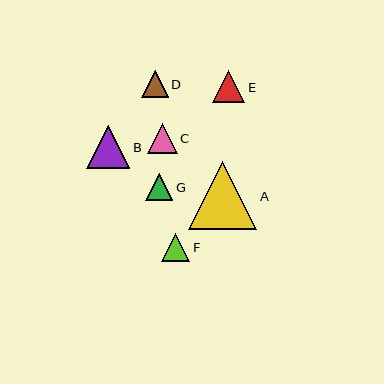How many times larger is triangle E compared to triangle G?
Triangle E is approximately 1.2 times the size of triangle G.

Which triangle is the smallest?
Triangle D is the smallest with a size of approximately 26 pixels.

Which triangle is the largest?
Triangle A is the largest with a size of approximately 68 pixels.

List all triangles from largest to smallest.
From largest to smallest: A, B, E, C, F, G, D.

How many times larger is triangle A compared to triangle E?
Triangle A is approximately 2.1 times the size of triangle E.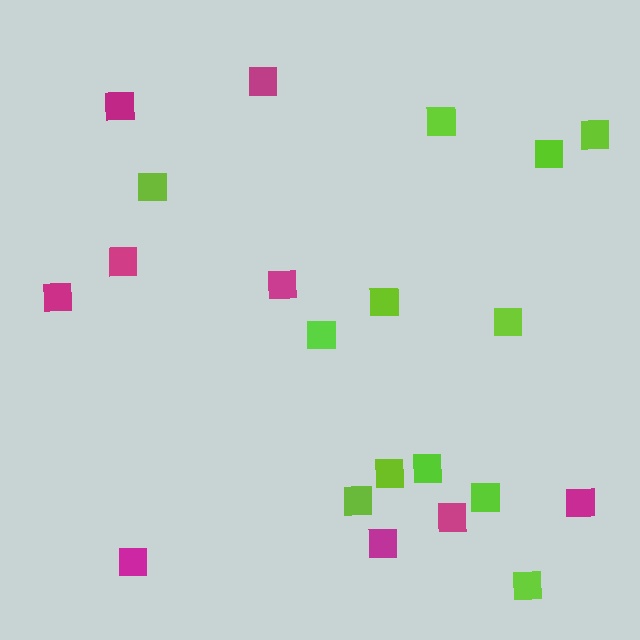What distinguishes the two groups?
There are 2 groups: one group of magenta squares (9) and one group of lime squares (12).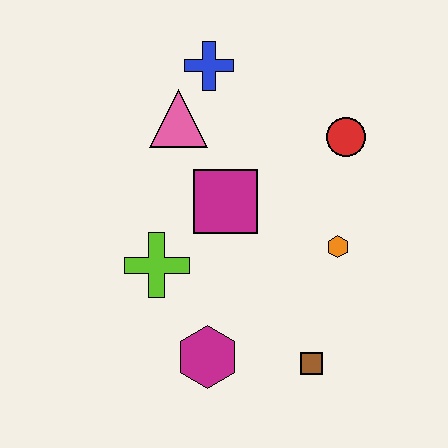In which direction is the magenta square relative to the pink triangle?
The magenta square is below the pink triangle.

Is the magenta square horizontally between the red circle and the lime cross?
Yes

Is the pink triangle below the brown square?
No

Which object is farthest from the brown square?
The blue cross is farthest from the brown square.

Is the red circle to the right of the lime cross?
Yes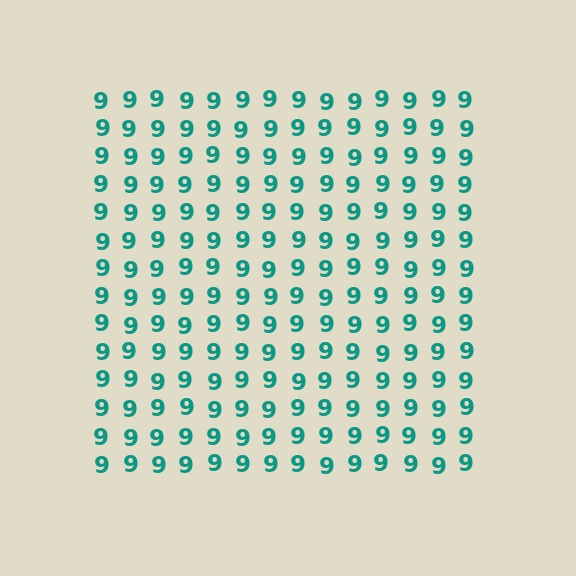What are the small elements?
The small elements are digit 9's.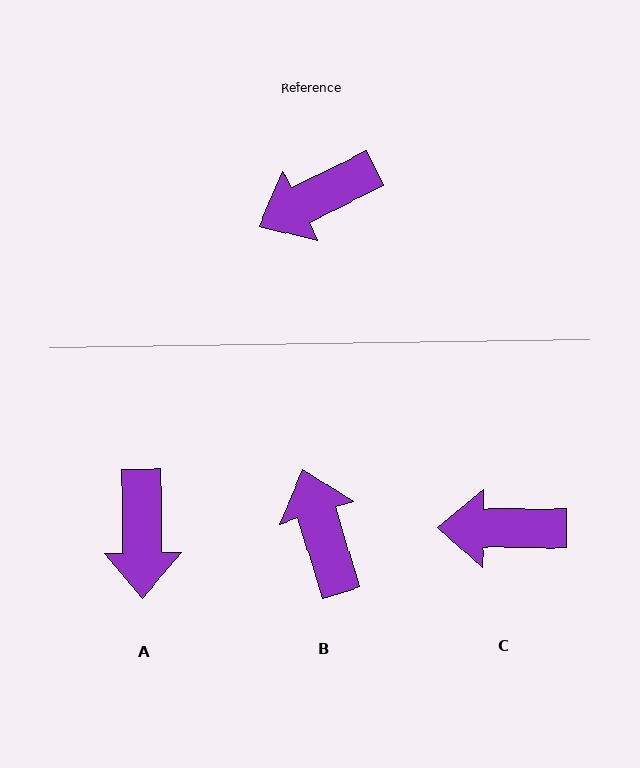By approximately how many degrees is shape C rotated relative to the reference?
Approximately 27 degrees clockwise.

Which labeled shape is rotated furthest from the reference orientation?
B, about 99 degrees away.